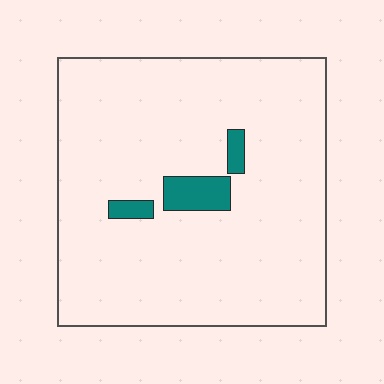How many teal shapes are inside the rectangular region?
3.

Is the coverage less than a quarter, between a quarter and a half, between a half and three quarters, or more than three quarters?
Less than a quarter.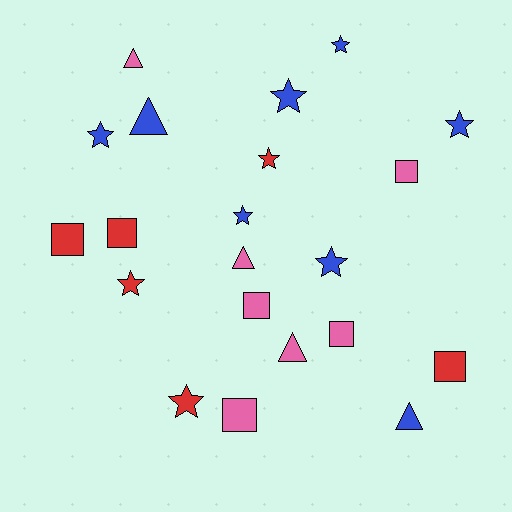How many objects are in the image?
There are 21 objects.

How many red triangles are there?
There are no red triangles.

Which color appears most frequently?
Blue, with 8 objects.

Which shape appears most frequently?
Star, with 9 objects.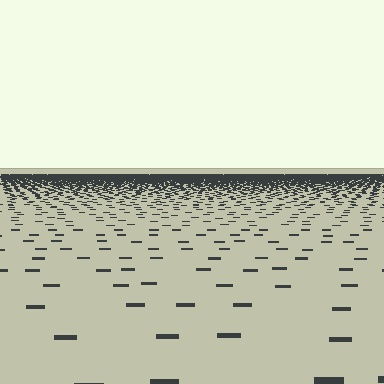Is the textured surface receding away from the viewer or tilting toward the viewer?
The surface is receding away from the viewer. Texture elements get smaller and denser toward the top.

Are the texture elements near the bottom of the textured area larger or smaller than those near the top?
Larger. Near the bottom, elements are closer to the viewer and appear at a bigger on-screen size.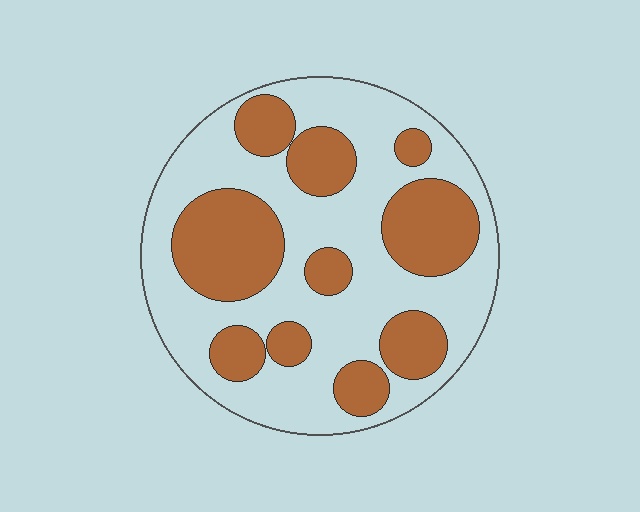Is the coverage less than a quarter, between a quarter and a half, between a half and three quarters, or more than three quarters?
Between a quarter and a half.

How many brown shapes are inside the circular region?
10.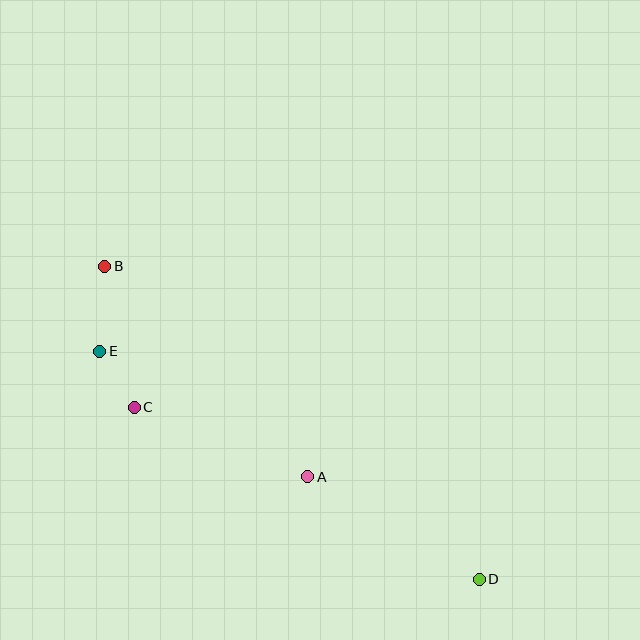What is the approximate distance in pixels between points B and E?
The distance between B and E is approximately 85 pixels.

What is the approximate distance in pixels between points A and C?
The distance between A and C is approximately 187 pixels.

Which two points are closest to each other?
Points C and E are closest to each other.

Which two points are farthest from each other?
Points B and D are farthest from each other.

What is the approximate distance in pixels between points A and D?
The distance between A and D is approximately 200 pixels.